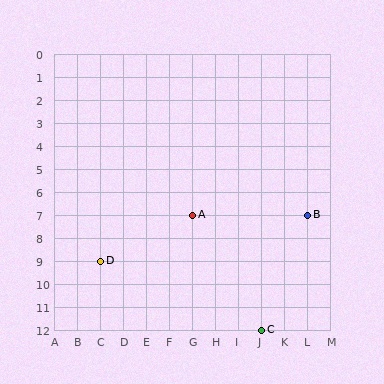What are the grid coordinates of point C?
Point C is at grid coordinates (J, 12).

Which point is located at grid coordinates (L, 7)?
Point B is at (L, 7).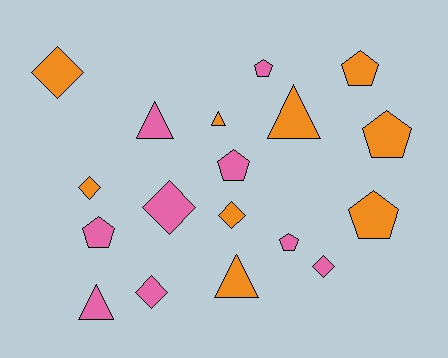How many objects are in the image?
There are 18 objects.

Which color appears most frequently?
Pink, with 9 objects.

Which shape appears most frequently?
Pentagon, with 7 objects.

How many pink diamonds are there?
There are 3 pink diamonds.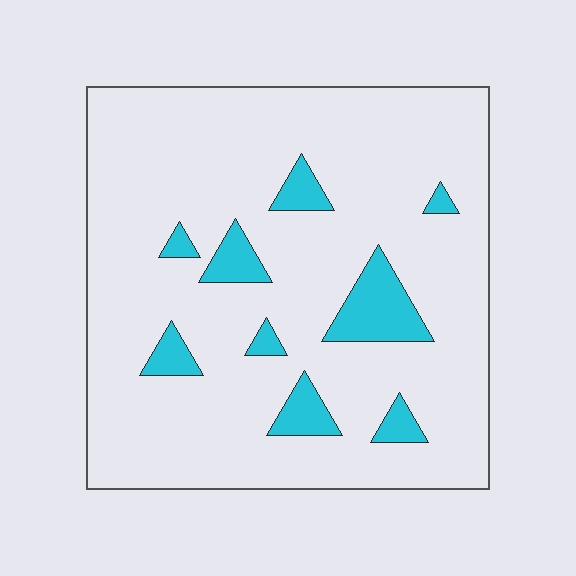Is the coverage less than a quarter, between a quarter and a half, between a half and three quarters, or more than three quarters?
Less than a quarter.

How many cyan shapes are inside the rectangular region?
9.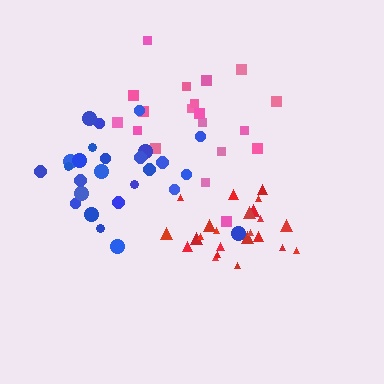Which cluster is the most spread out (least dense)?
Pink.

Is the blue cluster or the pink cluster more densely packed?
Blue.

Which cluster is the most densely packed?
Red.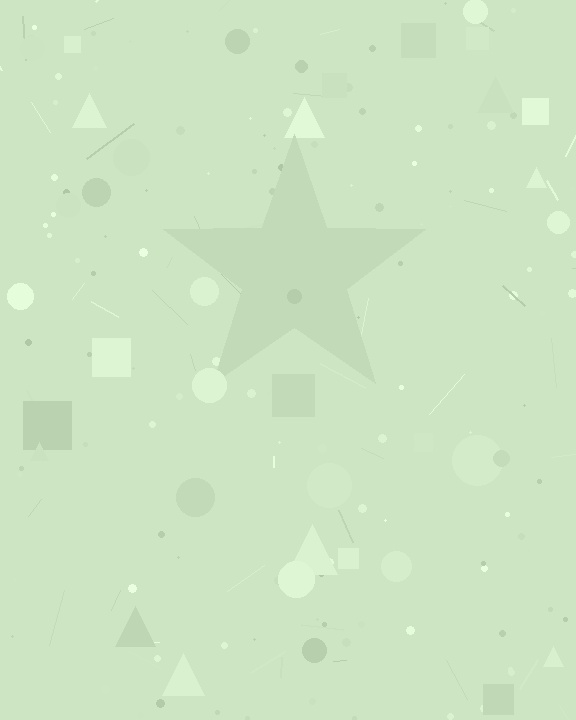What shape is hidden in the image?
A star is hidden in the image.